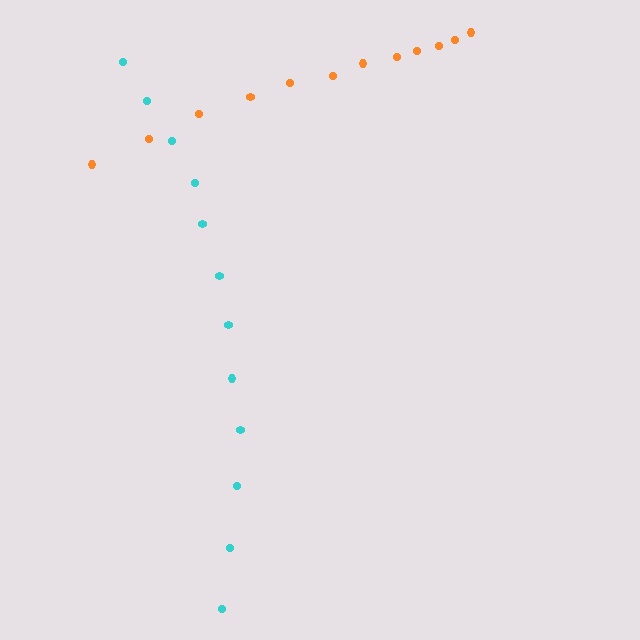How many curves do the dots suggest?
There are 2 distinct paths.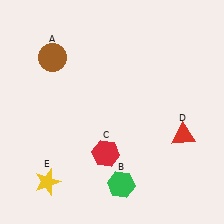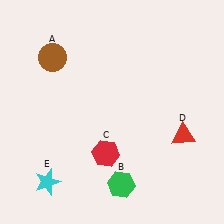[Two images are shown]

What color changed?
The star (E) changed from yellow in Image 1 to cyan in Image 2.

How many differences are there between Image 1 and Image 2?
There is 1 difference between the two images.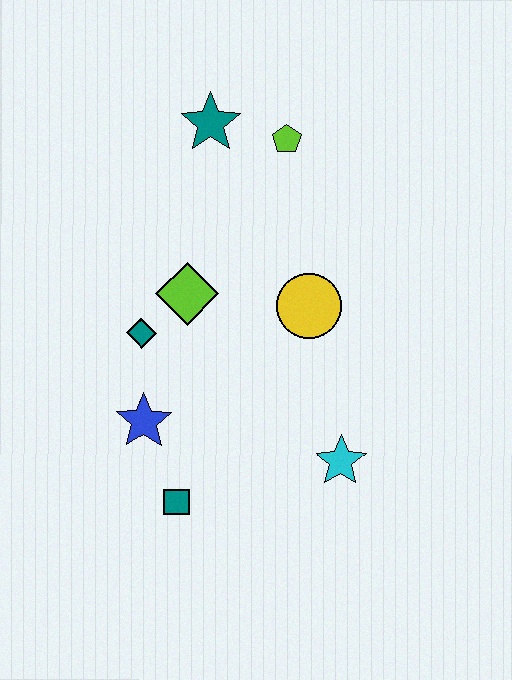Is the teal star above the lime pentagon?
Yes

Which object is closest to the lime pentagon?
The teal star is closest to the lime pentagon.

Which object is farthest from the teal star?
The teal square is farthest from the teal star.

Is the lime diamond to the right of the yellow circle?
No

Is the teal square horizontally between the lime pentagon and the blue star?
Yes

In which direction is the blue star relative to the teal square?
The blue star is above the teal square.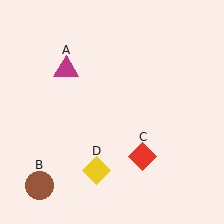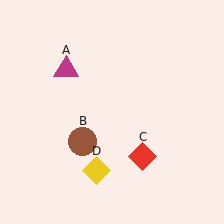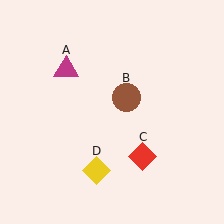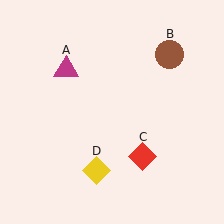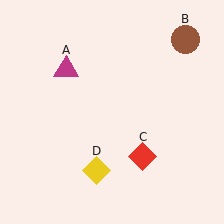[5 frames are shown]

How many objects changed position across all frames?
1 object changed position: brown circle (object B).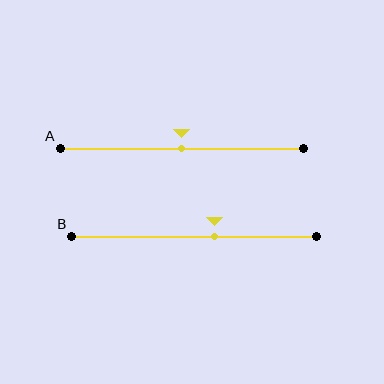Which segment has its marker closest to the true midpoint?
Segment A has its marker closest to the true midpoint.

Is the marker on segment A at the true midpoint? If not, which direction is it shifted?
Yes, the marker on segment A is at the true midpoint.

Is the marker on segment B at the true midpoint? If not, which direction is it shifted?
No, the marker on segment B is shifted to the right by about 9% of the segment length.